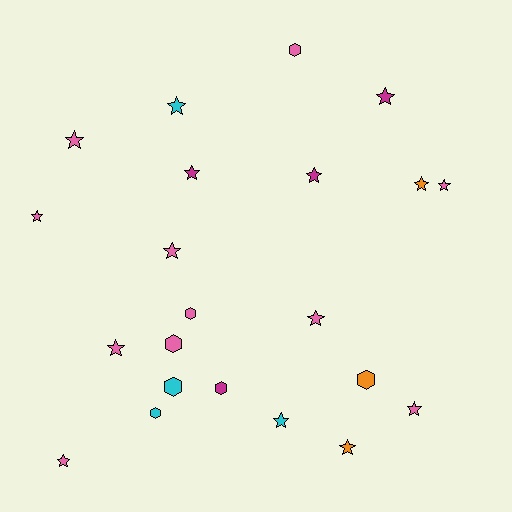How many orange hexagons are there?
There is 1 orange hexagon.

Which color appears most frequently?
Pink, with 11 objects.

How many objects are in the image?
There are 22 objects.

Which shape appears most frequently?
Star, with 15 objects.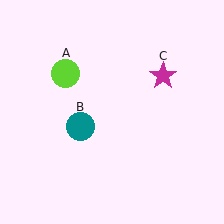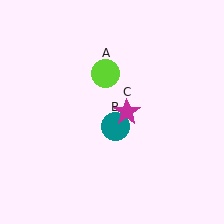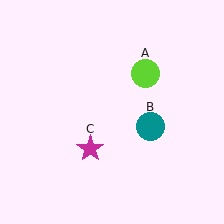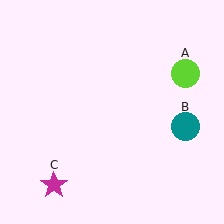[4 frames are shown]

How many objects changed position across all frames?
3 objects changed position: lime circle (object A), teal circle (object B), magenta star (object C).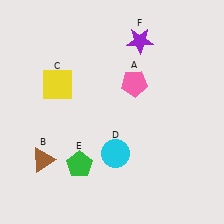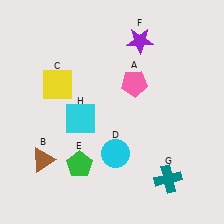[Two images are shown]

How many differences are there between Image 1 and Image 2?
There are 2 differences between the two images.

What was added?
A teal cross (G), a cyan square (H) were added in Image 2.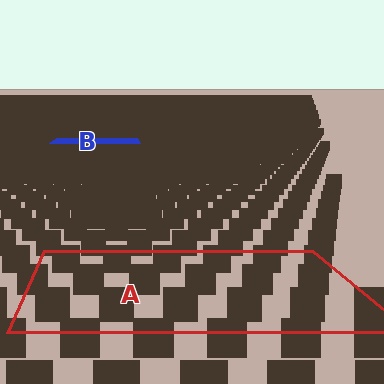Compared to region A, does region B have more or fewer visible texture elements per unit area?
Region B has more texture elements per unit area — they are packed more densely because it is farther away.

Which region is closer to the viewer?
Region A is closer. The texture elements there are larger and more spread out.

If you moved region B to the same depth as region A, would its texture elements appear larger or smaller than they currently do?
They would appear larger. At a closer depth, the same texture elements are projected at a bigger on-screen size.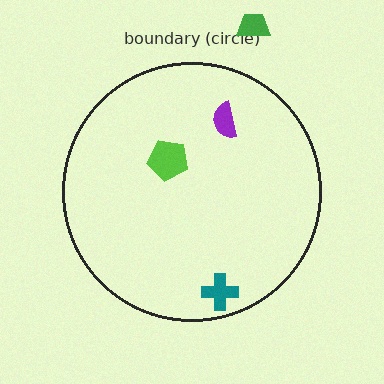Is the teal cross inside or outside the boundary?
Inside.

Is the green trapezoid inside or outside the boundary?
Outside.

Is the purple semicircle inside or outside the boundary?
Inside.